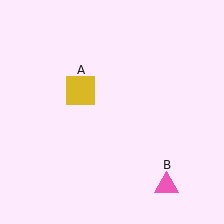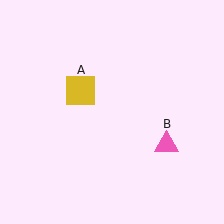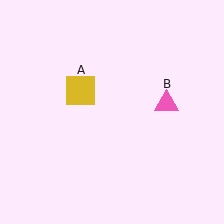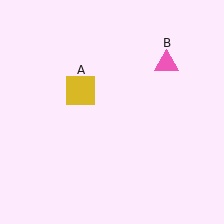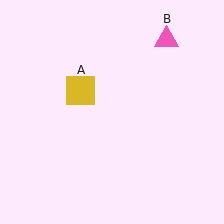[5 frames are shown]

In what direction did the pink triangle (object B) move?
The pink triangle (object B) moved up.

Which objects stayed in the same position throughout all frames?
Yellow square (object A) remained stationary.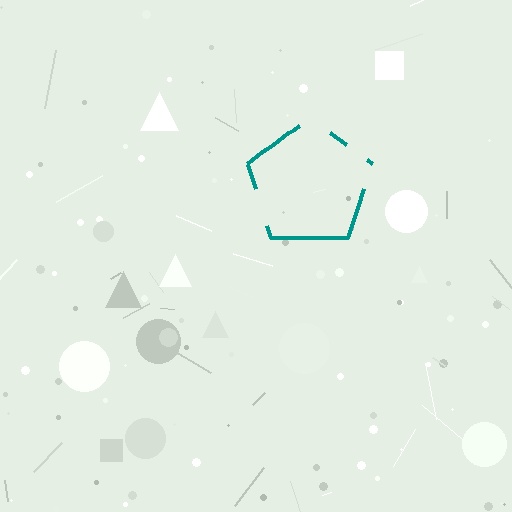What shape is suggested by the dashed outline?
The dashed outline suggests a pentagon.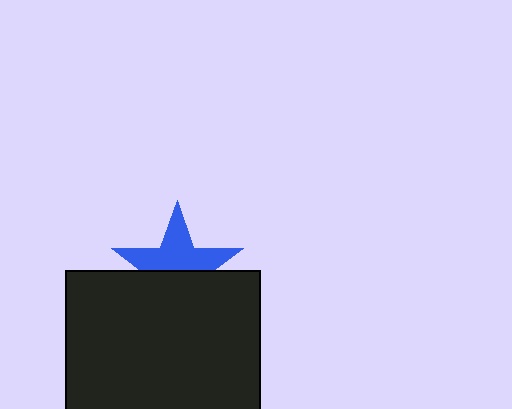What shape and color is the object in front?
The object in front is a black rectangle.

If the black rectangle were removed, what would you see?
You would see the complete blue star.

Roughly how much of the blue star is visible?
About half of it is visible (roughly 54%).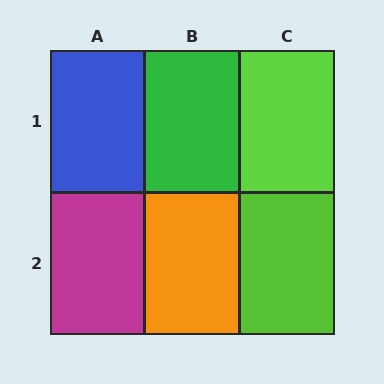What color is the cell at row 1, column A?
Blue.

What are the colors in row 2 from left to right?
Magenta, orange, lime.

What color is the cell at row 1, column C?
Lime.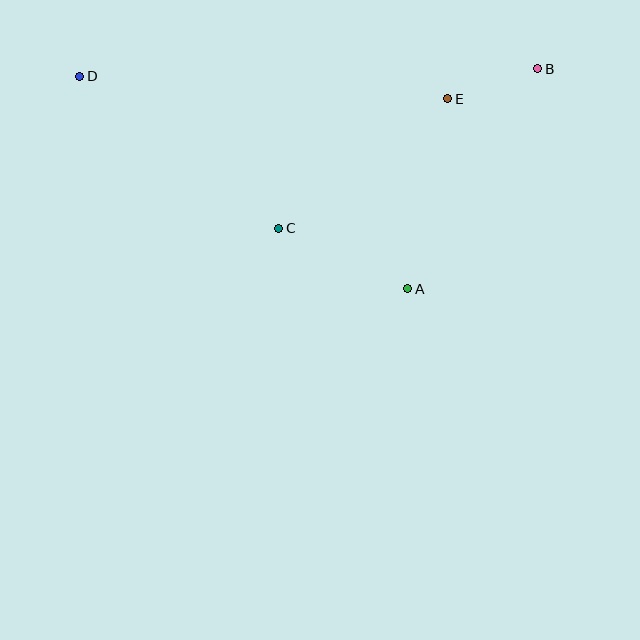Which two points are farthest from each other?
Points B and D are farthest from each other.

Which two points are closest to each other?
Points B and E are closest to each other.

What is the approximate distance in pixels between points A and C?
The distance between A and C is approximately 143 pixels.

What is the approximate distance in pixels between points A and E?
The distance between A and E is approximately 194 pixels.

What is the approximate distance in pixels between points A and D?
The distance between A and D is approximately 391 pixels.